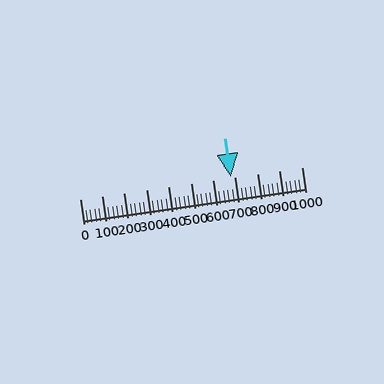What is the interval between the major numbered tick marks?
The major tick marks are spaced 100 units apart.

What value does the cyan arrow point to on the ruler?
The cyan arrow points to approximately 680.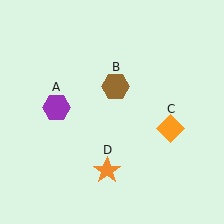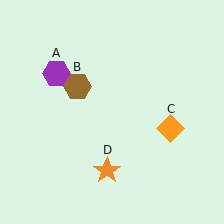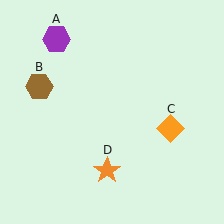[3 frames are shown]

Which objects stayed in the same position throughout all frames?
Orange diamond (object C) and orange star (object D) remained stationary.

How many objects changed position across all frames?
2 objects changed position: purple hexagon (object A), brown hexagon (object B).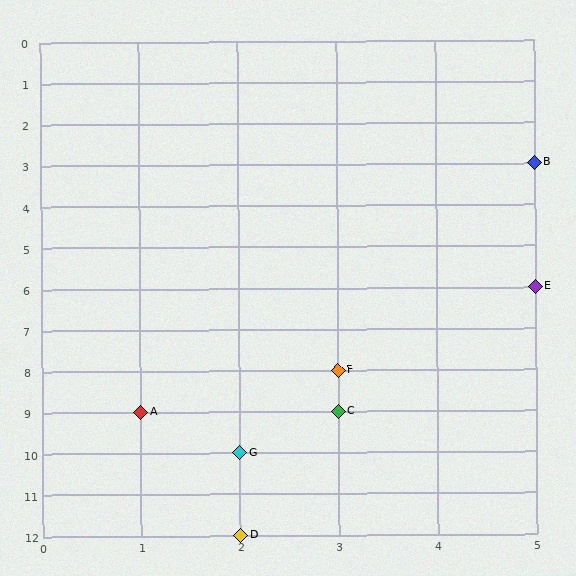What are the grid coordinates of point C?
Point C is at grid coordinates (3, 9).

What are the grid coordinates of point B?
Point B is at grid coordinates (5, 3).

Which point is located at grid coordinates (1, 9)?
Point A is at (1, 9).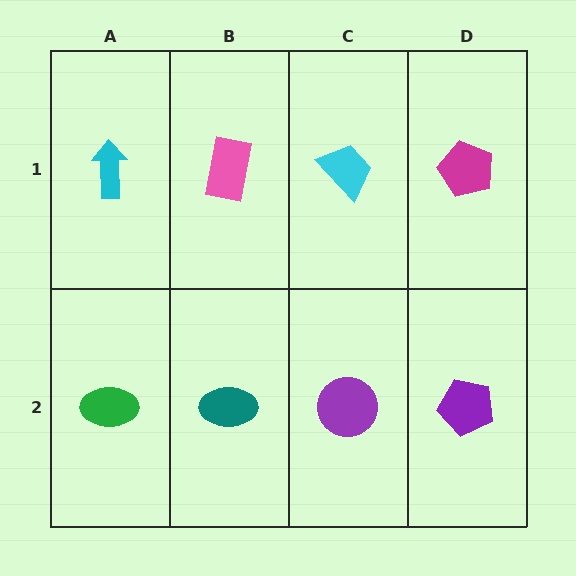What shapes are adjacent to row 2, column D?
A magenta pentagon (row 1, column D), a purple circle (row 2, column C).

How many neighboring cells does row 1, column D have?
2.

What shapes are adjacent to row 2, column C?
A cyan trapezoid (row 1, column C), a teal ellipse (row 2, column B), a purple pentagon (row 2, column D).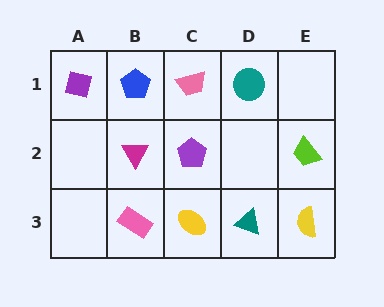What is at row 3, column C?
A yellow ellipse.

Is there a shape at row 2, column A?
No, that cell is empty.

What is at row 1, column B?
A blue pentagon.